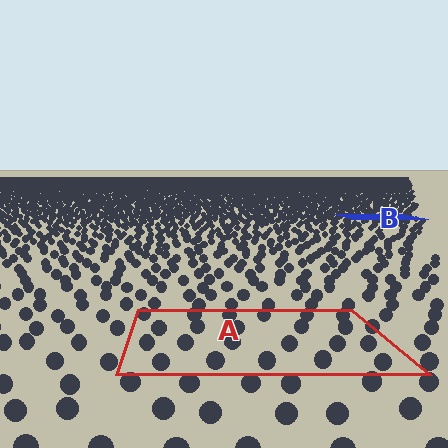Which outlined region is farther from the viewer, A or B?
Region B is farther from the viewer — the texture elements inside it appear smaller and more densely packed.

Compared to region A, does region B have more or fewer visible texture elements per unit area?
Region B has more texture elements per unit area — they are packed more densely because it is farther away.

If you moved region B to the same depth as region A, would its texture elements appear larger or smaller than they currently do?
They would appear larger. At a closer depth, the same texture elements are projected at a bigger on-screen size.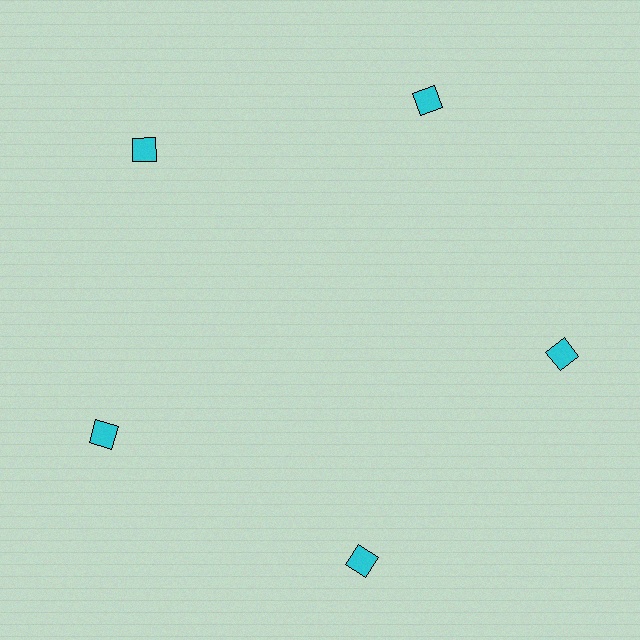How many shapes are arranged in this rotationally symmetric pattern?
There are 5 shapes, arranged in 5 groups of 1.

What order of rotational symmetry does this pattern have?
This pattern has 5-fold rotational symmetry.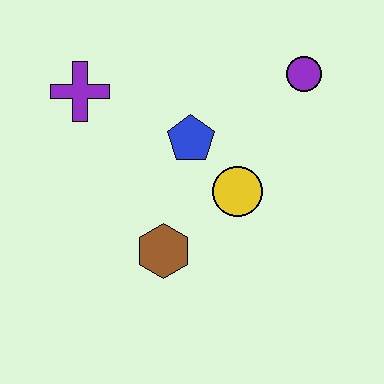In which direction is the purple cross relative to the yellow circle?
The purple cross is to the left of the yellow circle.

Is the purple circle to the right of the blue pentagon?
Yes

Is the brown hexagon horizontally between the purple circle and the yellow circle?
No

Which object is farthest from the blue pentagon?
The purple circle is farthest from the blue pentagon.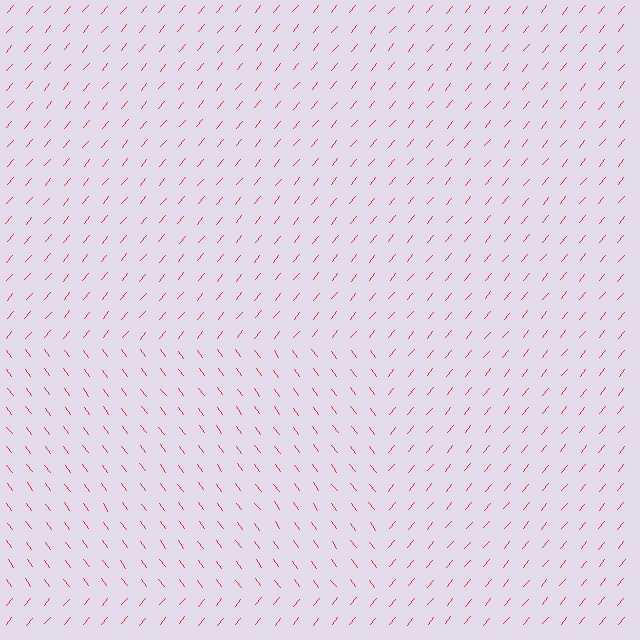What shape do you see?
I see a rectangle.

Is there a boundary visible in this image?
Yes, there is a texture boundary formed by a change in line orientation.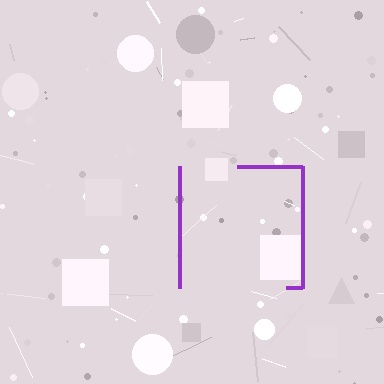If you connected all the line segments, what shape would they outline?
They would outline a square.